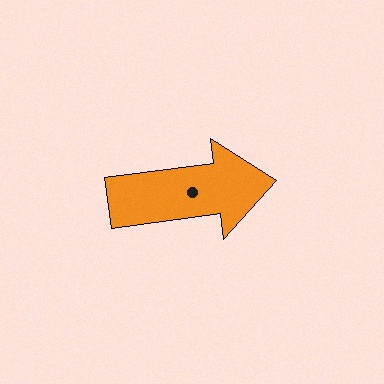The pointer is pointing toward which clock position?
Roughly 3 o'clock.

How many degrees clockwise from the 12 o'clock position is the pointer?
Approximately 82 degrees.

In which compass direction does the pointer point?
East.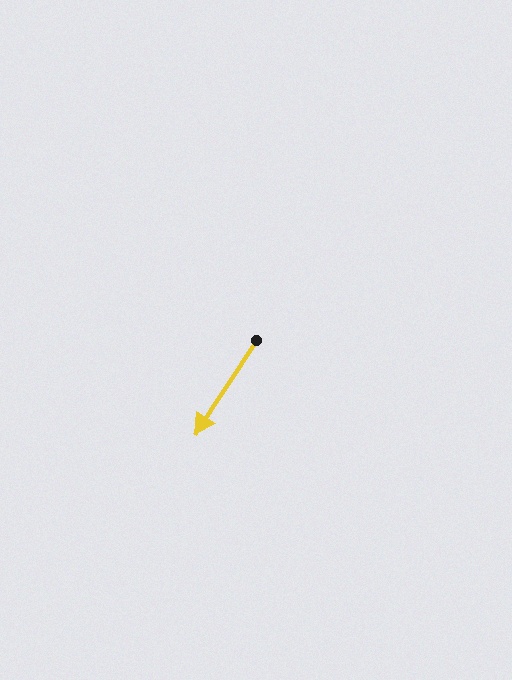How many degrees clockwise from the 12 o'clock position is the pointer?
Approximately 213 degrees.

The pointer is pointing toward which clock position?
Roughly 7 o'clock.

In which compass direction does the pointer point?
Southwest.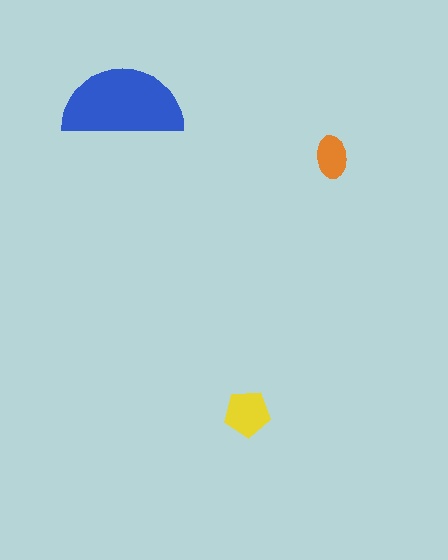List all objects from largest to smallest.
The blue semicircle, the yellow pentagon, the orange ellipse.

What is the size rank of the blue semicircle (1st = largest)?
1st.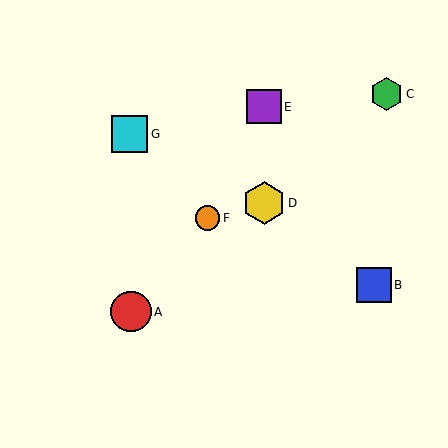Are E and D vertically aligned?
Yes, both are at x≈264.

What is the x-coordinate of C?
Object C is at x≈386.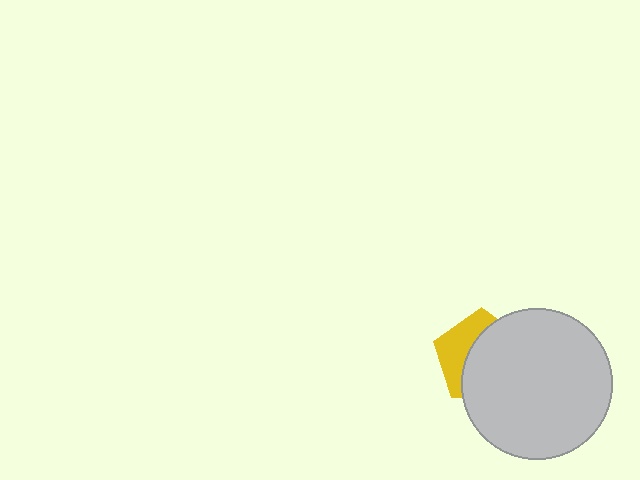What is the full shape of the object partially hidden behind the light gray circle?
The partially hidden object is a yellow pentagon.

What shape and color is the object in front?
The object in front is a light gray circle.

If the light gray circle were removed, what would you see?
You would see the complete yellow pentagon.